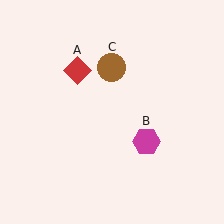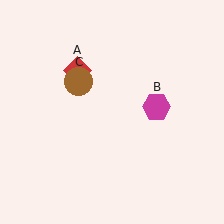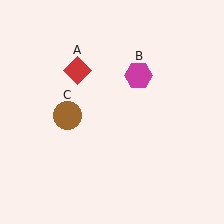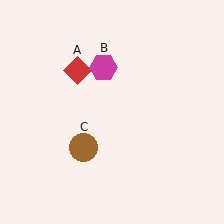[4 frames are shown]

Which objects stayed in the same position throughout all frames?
Red diamond (object A) remained stationary.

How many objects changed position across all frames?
2 objects changed position: magenta hexagon (object B), brown circle (object C).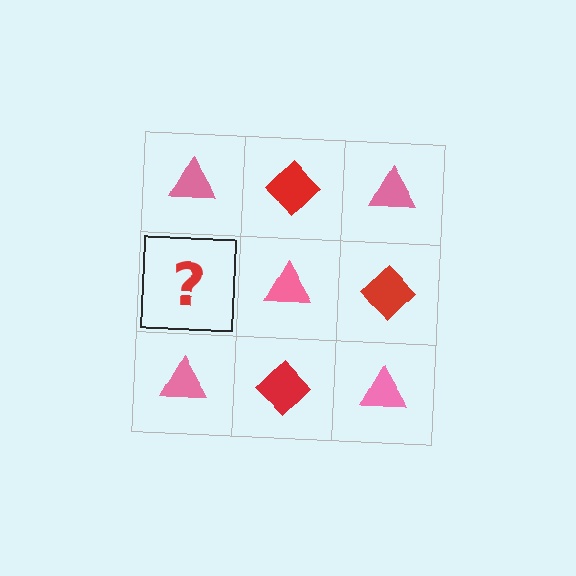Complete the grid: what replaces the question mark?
The question mark should be replaced with a red diamond.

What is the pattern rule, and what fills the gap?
The rule is that it alternates pink triangle and red diamond in a checkerboard pattern. The gap should be filled with a red diamond.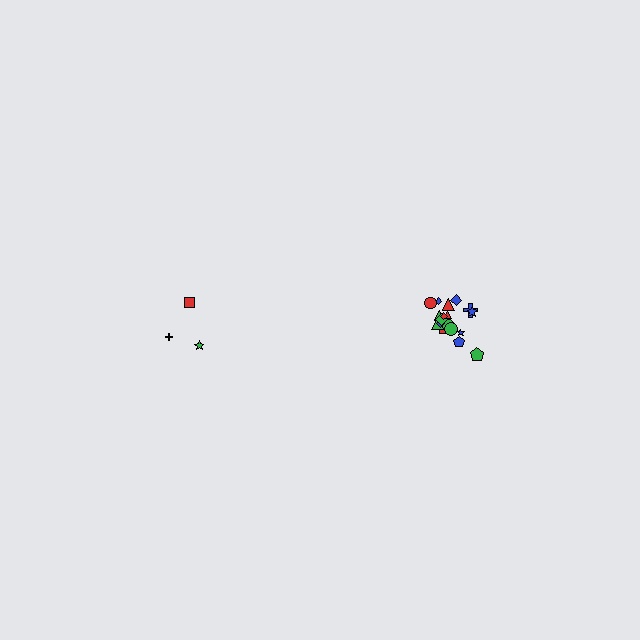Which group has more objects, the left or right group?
The right group.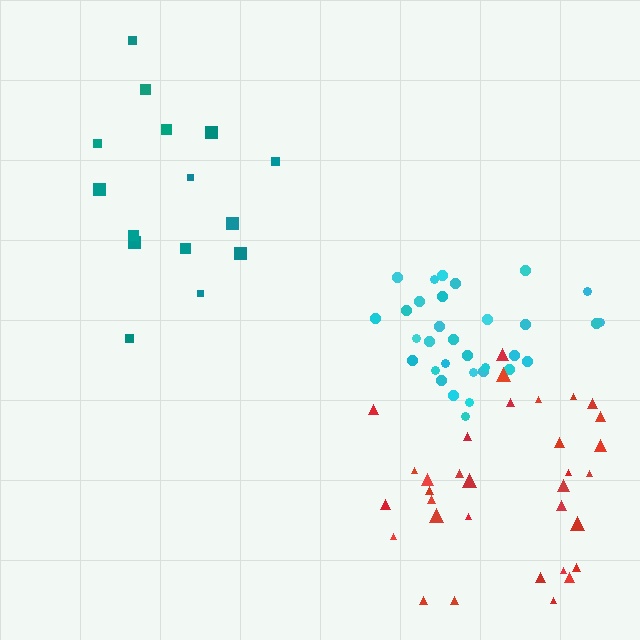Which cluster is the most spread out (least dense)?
Teal.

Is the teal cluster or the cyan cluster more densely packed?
Cyan.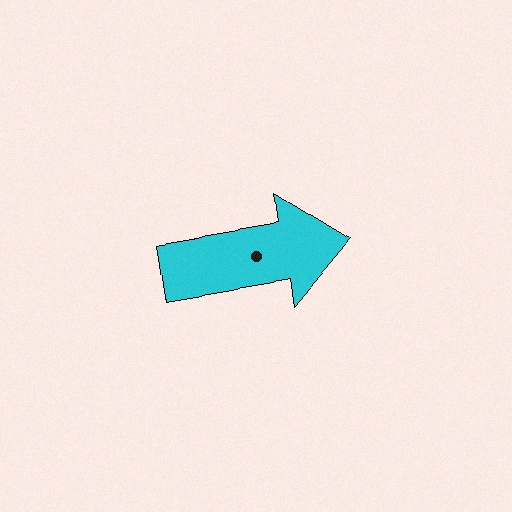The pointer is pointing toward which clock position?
Roughly 3 o'clock.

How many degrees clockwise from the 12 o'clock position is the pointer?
Approximately 81 degrees.